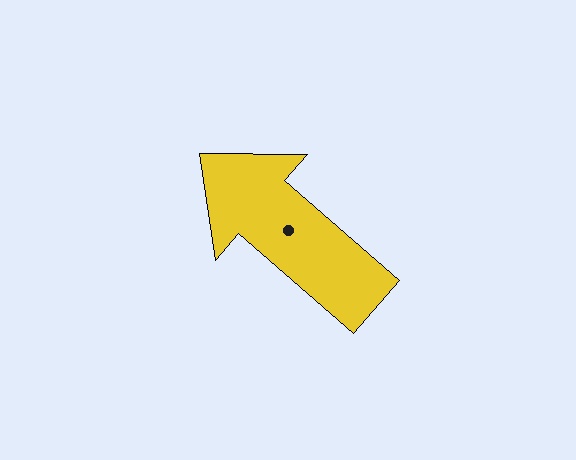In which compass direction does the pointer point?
Northwest.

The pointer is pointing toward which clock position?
Roughly 10 o'clock.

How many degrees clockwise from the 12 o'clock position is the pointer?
Approximately 311 degrees.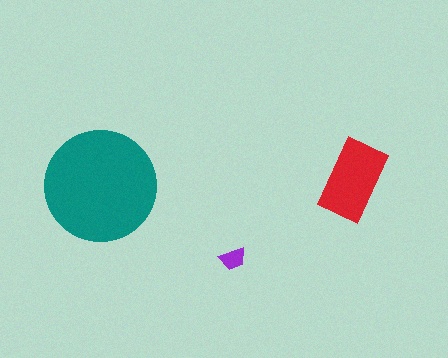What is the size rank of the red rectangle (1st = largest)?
2nd.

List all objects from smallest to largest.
The purple trapezoid, the red rectangle, the teal circle.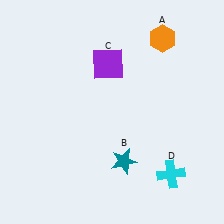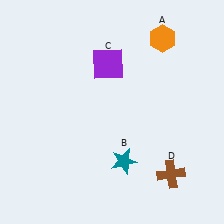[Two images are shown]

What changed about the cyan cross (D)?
In Image 1, D is cyan. In Image 2, it changed to brown.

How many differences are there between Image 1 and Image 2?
There is 1 difference between the two images.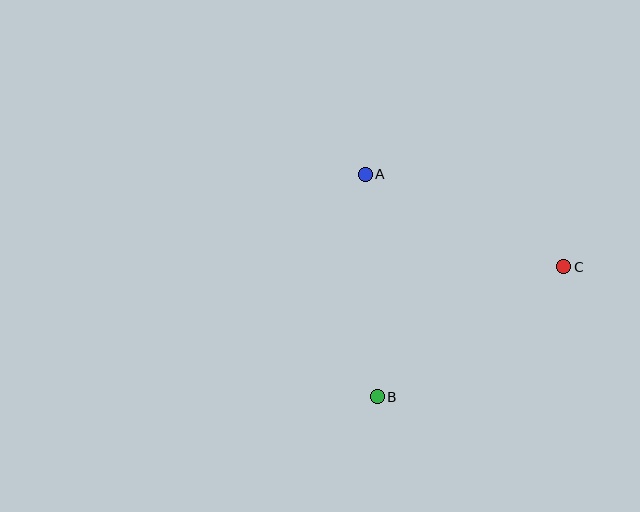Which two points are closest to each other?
Points A and C are closest to each other.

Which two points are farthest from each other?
Points B and C are farthest from each other.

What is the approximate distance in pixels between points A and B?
The distance between A and B is approximately 223 pixels.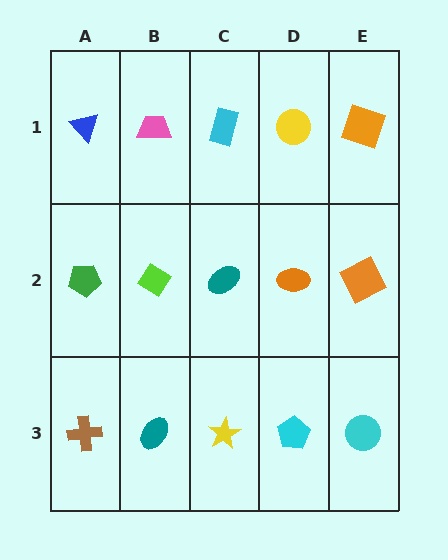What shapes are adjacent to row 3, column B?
A lime diamond (row 2, column B), a brown cross (row 3, column A), a yellow star (row 3, column C).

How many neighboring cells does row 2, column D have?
4.